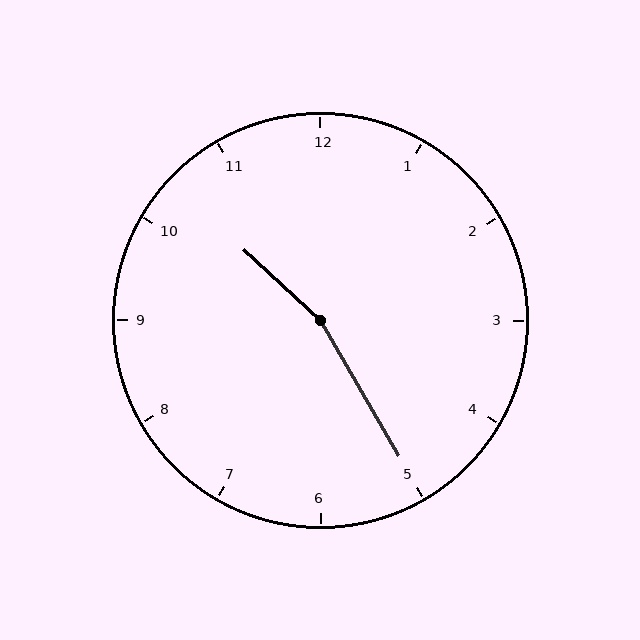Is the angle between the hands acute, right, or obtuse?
It is obtuse.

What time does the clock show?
10:25.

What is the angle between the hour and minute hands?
Approximately 162 degrees.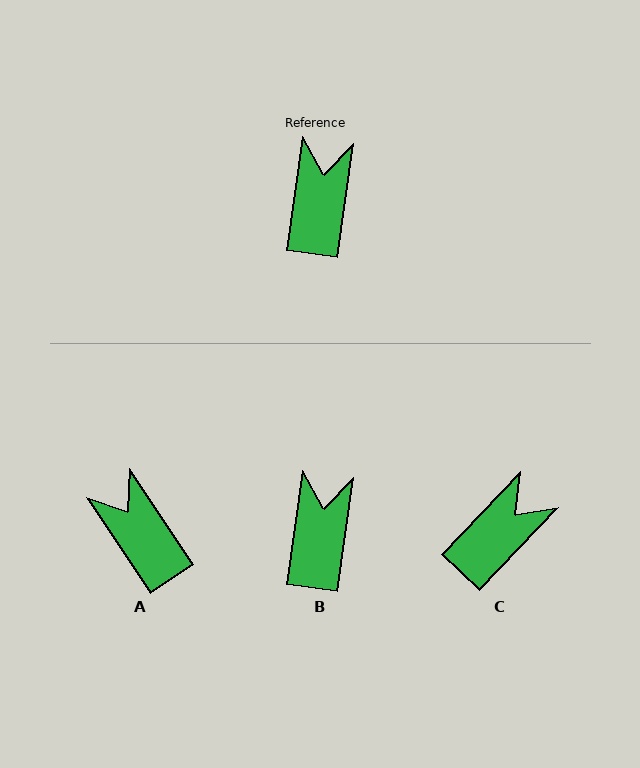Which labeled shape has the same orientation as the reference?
B.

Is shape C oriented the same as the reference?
No, it is off by about 36 degrees.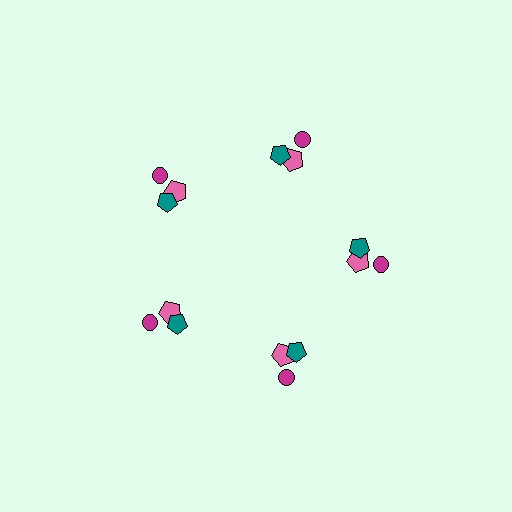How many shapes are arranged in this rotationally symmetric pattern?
There are 15 shapes, arranged in 5 groups of 3.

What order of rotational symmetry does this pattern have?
This pattern has 5-fold rotational symmetry.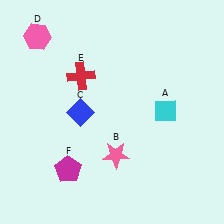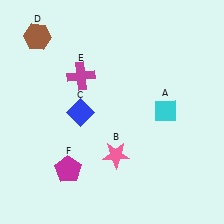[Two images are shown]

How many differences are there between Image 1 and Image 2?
There are 2 differences between the two images.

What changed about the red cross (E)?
In Image 1, E is red. In Image 2, it changed to magenta.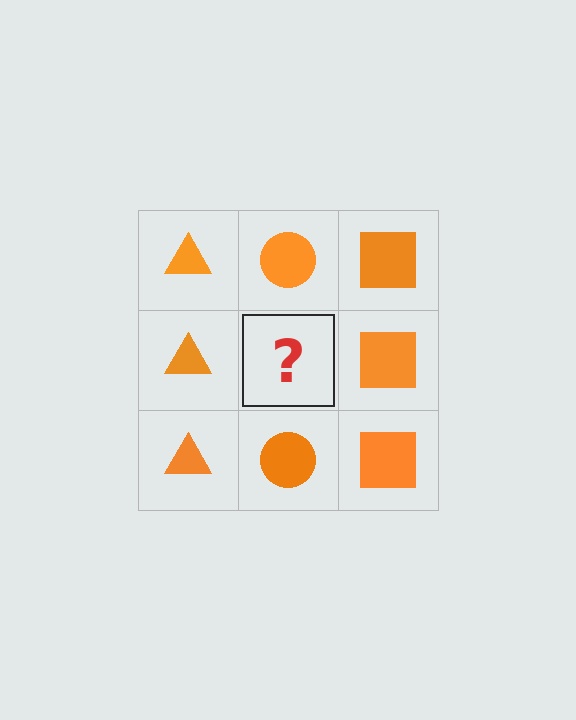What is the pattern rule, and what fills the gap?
The rule is that each column has a consistent shape. The gap should be filled with an orange circle.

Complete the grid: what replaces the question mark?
The question mark should be replaced with an orange circle.